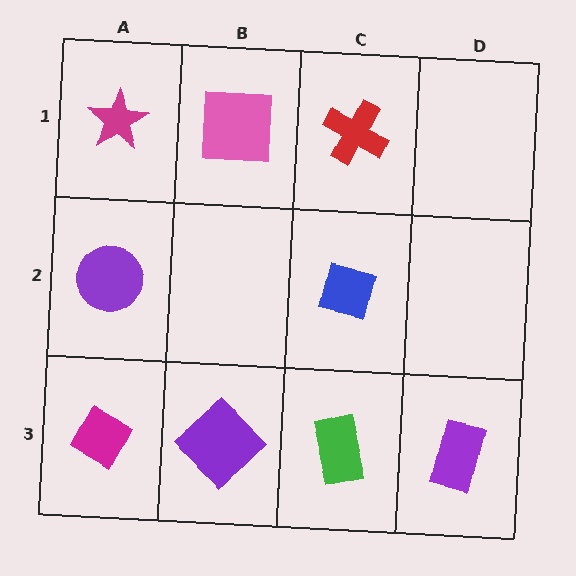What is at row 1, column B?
A pink square.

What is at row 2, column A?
A purple circle.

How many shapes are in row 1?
3 shapes.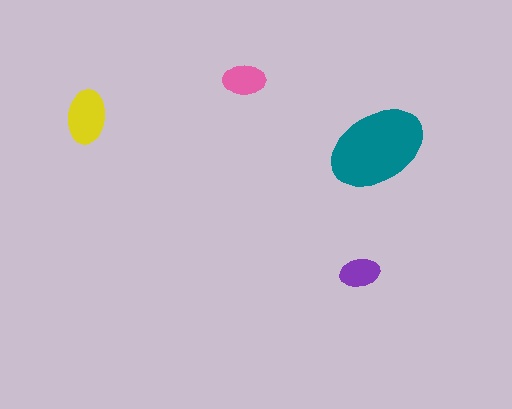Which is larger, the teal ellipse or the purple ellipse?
The teal one.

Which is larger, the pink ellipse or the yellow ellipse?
The yellow one.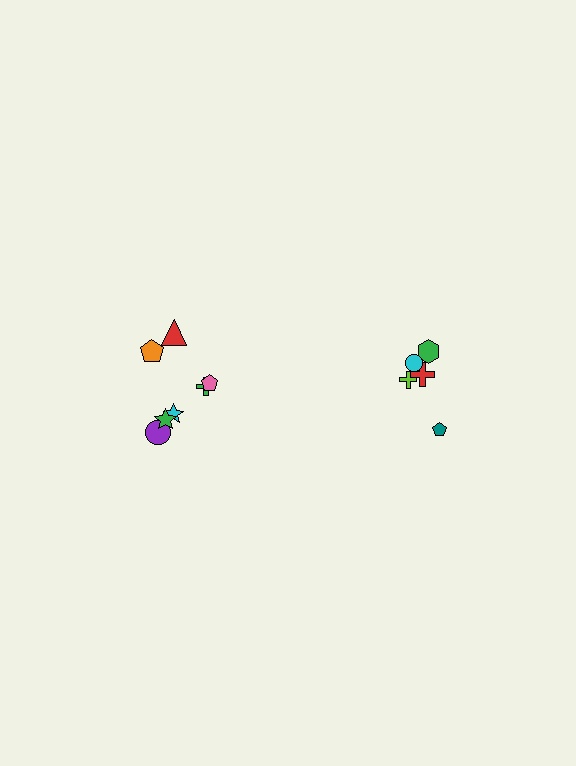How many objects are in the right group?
There are 5 objects.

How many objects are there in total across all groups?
There are 12 objects.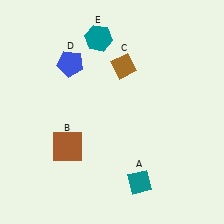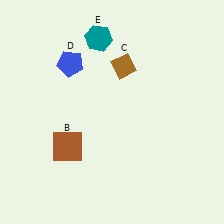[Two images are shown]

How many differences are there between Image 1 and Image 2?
There is 1 difference between the two images.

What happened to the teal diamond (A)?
The teal diamond (A) was removed in Image 2. It was in the bottom-right area of Image 1.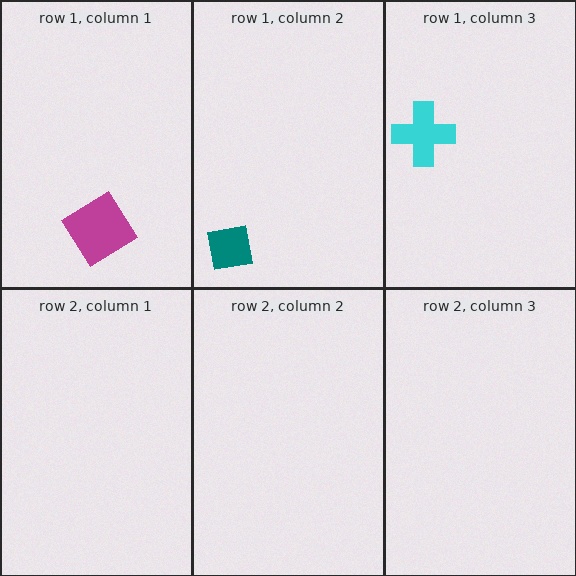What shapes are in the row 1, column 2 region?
The teal square.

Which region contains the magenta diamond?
The row 1, column 1 region.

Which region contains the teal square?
The row 1, column 2 region.